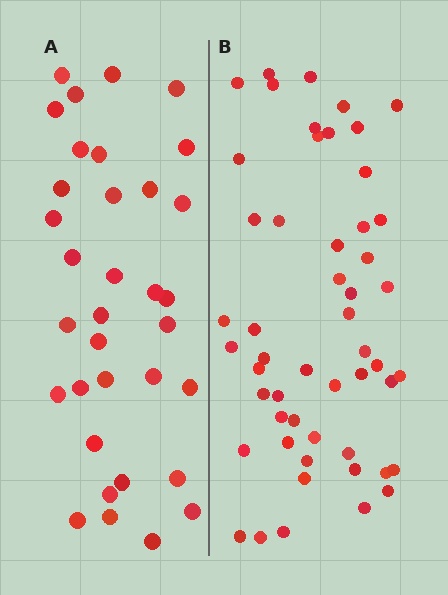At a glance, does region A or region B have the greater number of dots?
Region B (the right region) has more dots.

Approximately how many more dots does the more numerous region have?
Region B has approximately 20 more dots than region A.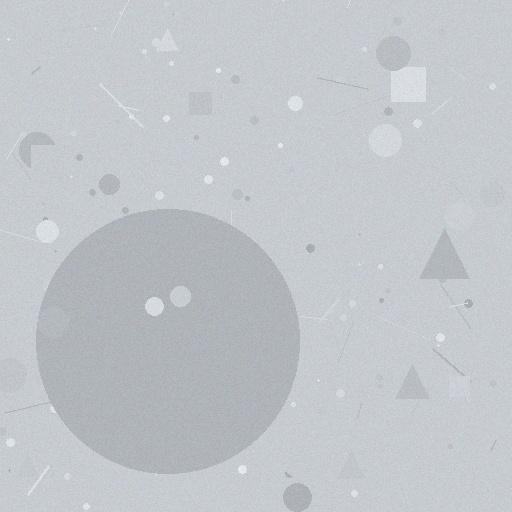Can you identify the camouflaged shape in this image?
The camouflaged shape is a circle.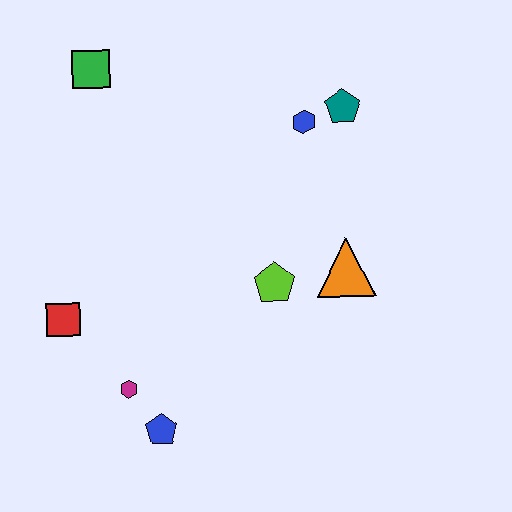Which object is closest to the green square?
The blue hexagon is closest to the green square.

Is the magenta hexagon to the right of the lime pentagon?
No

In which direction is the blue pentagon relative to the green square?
The blue pentagon is below the green square.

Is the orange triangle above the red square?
Yes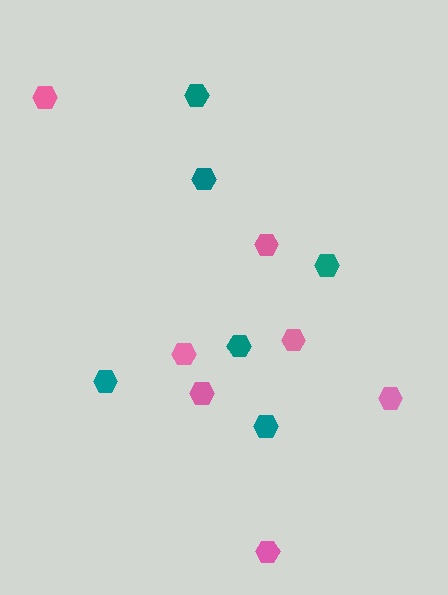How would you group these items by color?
There are 2 groups: one group of pink hexagons (7) and one group of teal hexagons (6).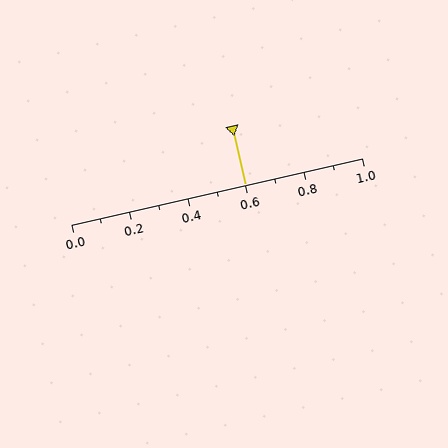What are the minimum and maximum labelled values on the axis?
The axis runs from 0.0 to 1.0.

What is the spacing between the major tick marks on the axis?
The major ticks are spaced 0.2 apart.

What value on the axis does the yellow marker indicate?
The marker indicates approximately 0.6.